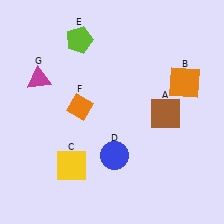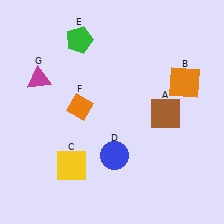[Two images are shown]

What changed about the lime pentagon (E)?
In Image 1, E is lime. In Image 2, it changed to green.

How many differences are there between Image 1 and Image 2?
There is 1 difference between the two images.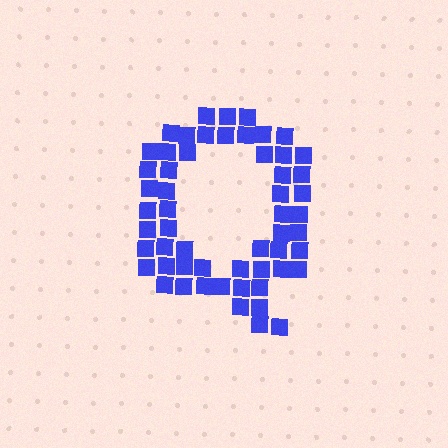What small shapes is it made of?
It is made of small squares.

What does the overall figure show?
The overall figure shows the letter Q.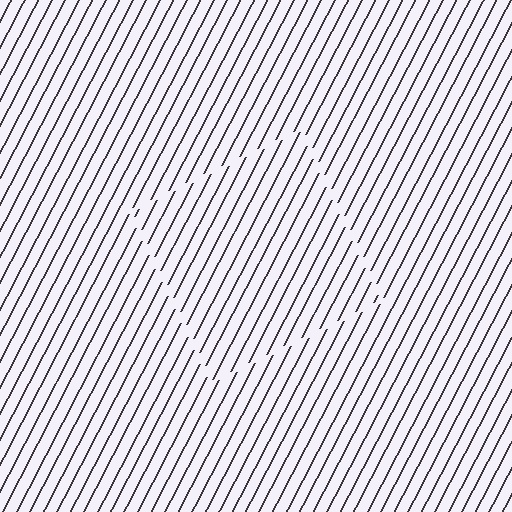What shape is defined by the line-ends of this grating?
An illusory square. The interior of the shape contains the same grating, shifted by half a period — the contour is defined by the phase discontinuity where line-ends from the inner and outer gratings abut.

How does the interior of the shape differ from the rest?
The interior of the shape contains the same grating, shifted by half a period — the contour is defined by the phase discontinuity where line-ends from the inner and outer gratings abut.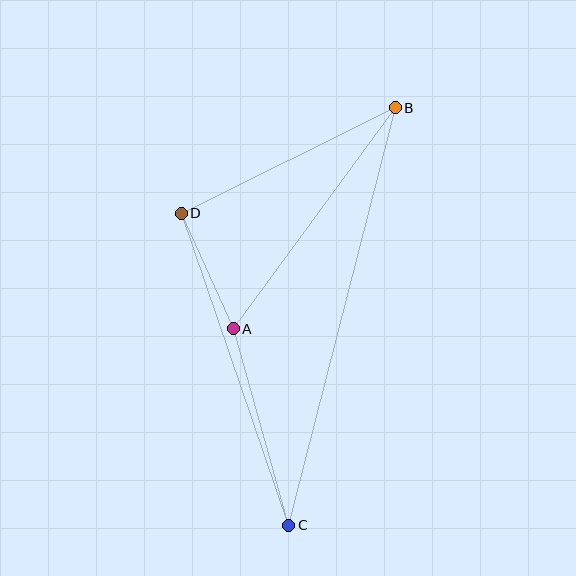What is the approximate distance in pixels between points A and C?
The distance between A and C is approximately 204 pixels.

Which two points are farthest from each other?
Points B and C are farthest from each other.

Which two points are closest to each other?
Points A and D are closest to each other.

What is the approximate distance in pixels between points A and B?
The distance between A and B is approximately 274 pixels.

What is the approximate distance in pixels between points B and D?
The distance between B and D is approximately 239 pixels.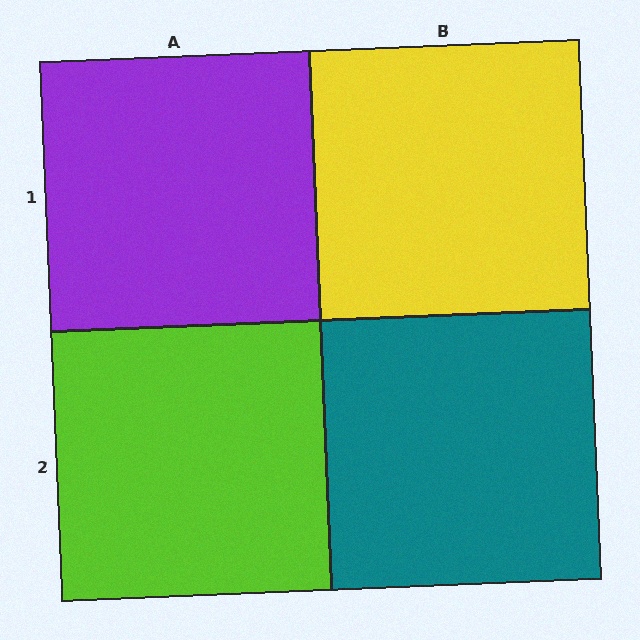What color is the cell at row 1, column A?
Purple.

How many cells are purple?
1 cell is purple.